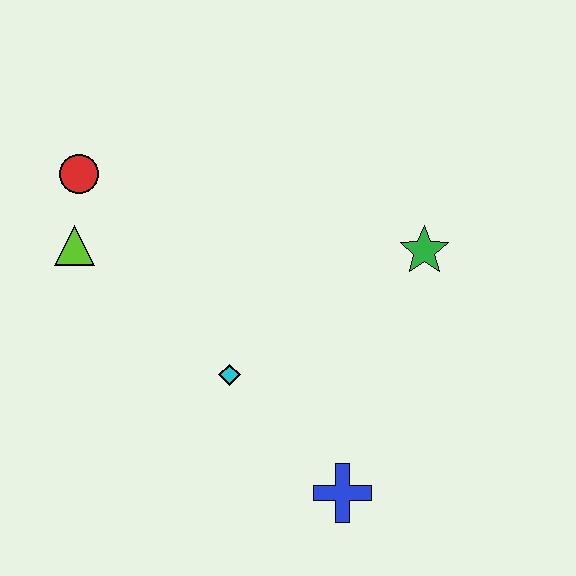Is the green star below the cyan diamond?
No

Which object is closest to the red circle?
The lime triangle is closest to the red circle.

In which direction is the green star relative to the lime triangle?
The green star is to the right of the lime triangle.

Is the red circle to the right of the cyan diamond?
No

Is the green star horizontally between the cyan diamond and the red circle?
No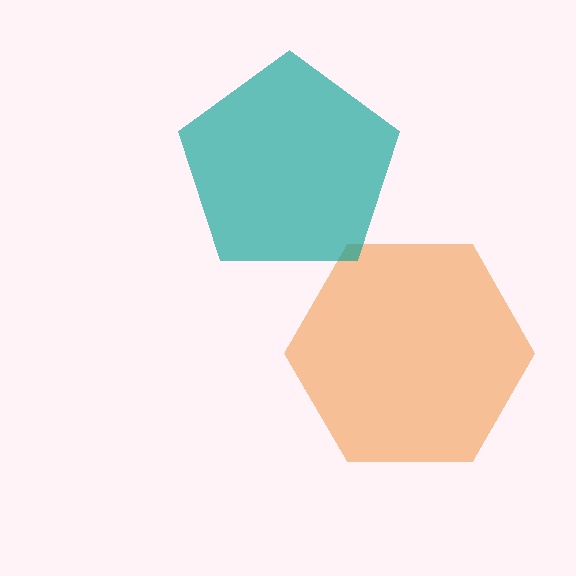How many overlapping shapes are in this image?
There are 2 overlapping shapes in the image.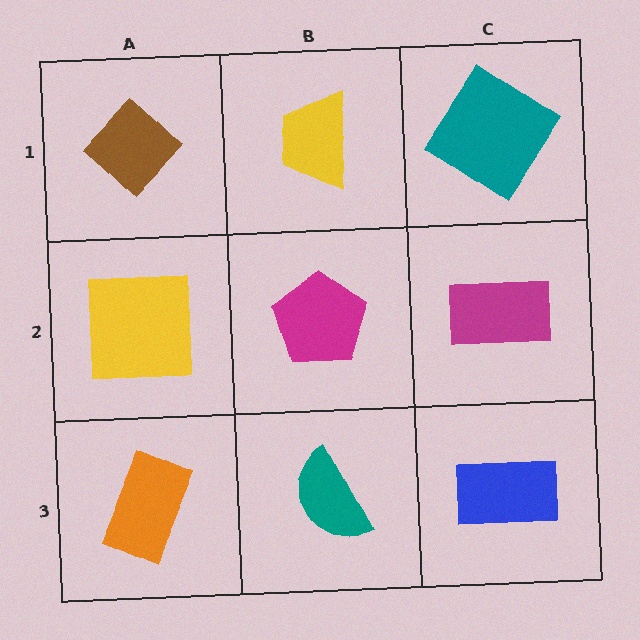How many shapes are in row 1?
3 shapes.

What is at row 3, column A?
An orange rectangle.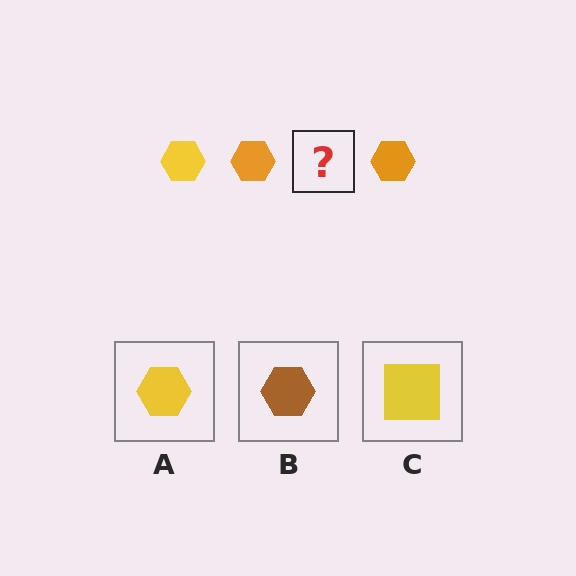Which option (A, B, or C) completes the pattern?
A.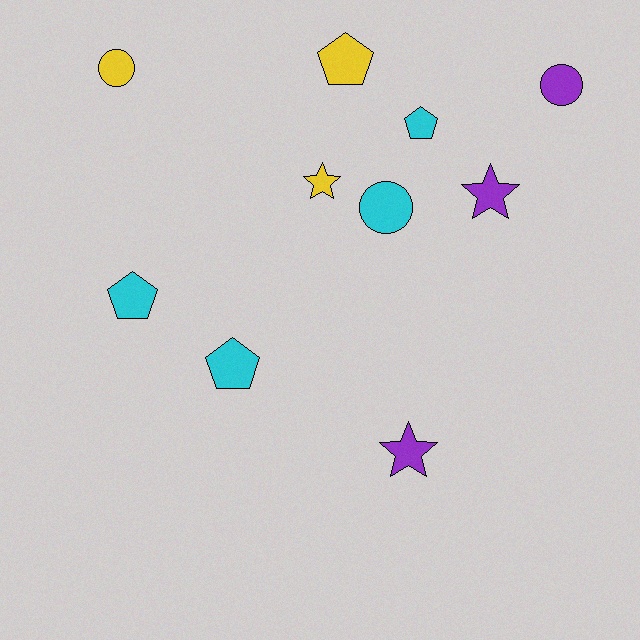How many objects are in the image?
There are 10 objects.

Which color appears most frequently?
Cyan, with 4 objects.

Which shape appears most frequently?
Pentagon, with 4 objects.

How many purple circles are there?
There is 1 purple circle.